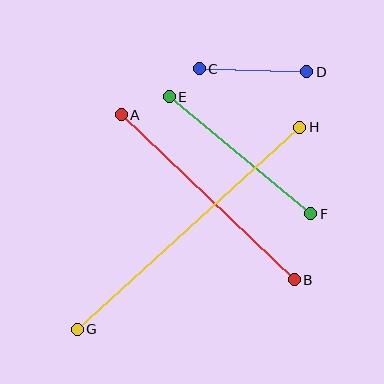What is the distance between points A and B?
The distance is approximately 239 pixels.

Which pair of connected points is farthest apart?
Points G and H are farthest apart.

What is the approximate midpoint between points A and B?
The midpoint is at approximately (208, 197) pixels.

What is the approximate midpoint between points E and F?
The midpoint is at approximately (240, 155) pixels.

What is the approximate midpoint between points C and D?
The midpoint is at approximately (253, 70) pixels.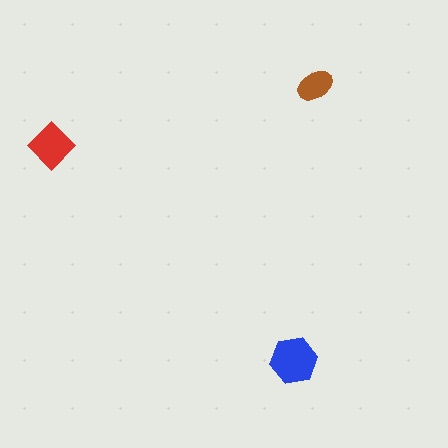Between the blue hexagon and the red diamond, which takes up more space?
The blue hexagon.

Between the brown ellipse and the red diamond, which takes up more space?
The red diamond.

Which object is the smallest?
The brown ellipse.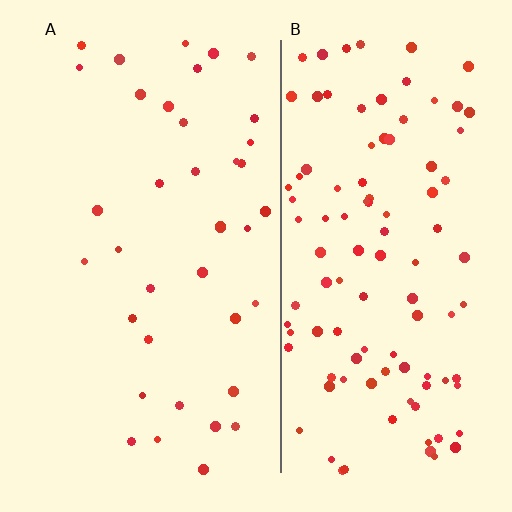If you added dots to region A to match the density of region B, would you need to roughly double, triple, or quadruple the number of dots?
Approximately triple.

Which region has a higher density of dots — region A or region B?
B (the right).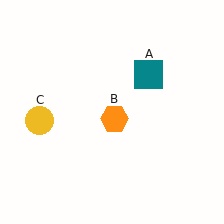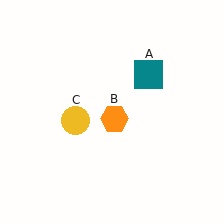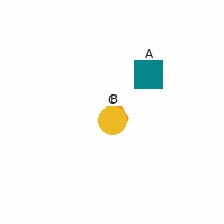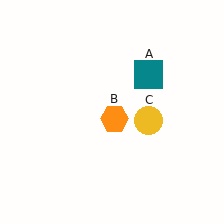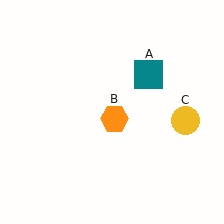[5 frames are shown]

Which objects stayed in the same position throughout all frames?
Teal square (object A) and orange hexagon (object B) remained stationary.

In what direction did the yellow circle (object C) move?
The yellow circle (object C) moved right.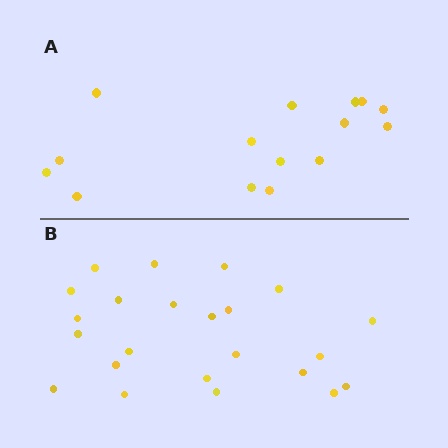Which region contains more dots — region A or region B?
Region B (the bottom region) has more dots.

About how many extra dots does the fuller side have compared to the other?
Region B has roughly 8 or so more dots than region A.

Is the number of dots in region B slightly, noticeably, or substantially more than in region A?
Region B has substantially more. The ratio is roughly 1.5 to 1.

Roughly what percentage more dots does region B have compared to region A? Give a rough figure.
About 55% more.